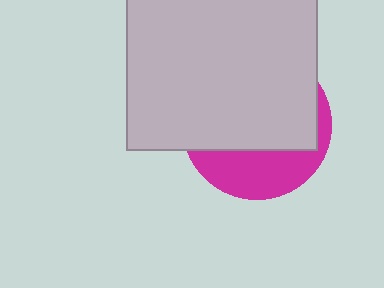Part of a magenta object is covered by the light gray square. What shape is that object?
It is a circle.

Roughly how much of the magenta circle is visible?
A small part of it is visible (roughly 32%).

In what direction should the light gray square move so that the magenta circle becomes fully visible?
The light gray square should move up. That is the shortest direction to clear the overlap and leave the magenta circle fully visible.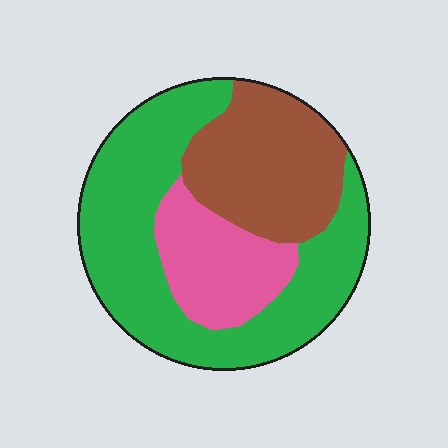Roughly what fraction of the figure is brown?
Brown takes up between a sixth and a third of the figure.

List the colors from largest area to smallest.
From largest to smallest: green, brown, pink.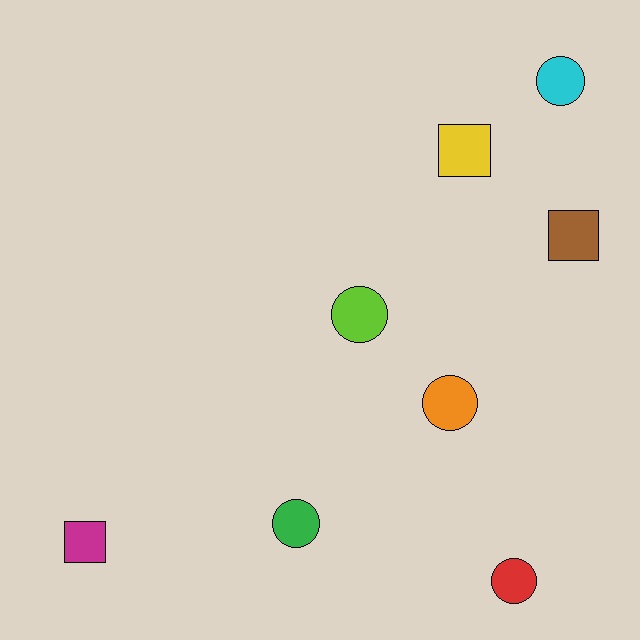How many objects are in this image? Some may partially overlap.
There are 8 objects.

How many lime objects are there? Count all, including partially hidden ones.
There is 1 lime object.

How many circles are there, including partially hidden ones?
There are 5 circles.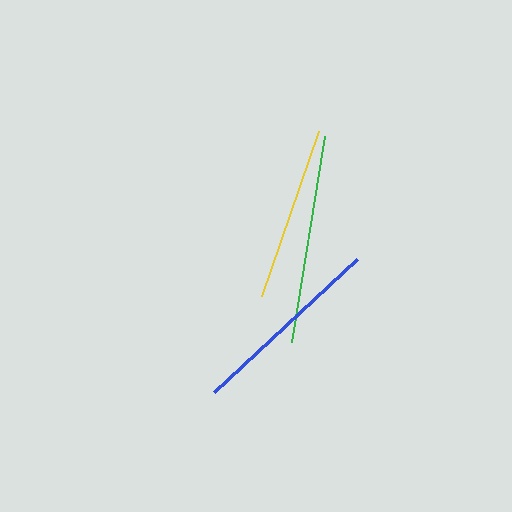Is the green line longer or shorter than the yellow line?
The green line is longer than the yellow line.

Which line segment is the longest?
The green line is the longest at approximately 208 pixels.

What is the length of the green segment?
The green segment is approximately 208 pixels long.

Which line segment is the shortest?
The yellow line is the shortest at approximately 174 pixels.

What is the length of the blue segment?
The blue segment is approximately 196 pixels long.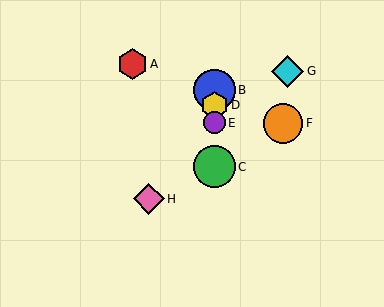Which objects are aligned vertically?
Objects B, C, D, E are aligned vertically.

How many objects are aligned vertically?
4 objects (B, C, D, E) are aligned vertically.